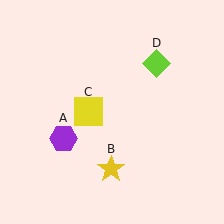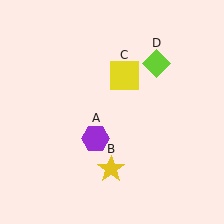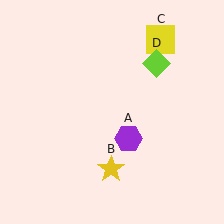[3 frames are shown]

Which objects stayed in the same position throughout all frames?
Yellow star (object B) and lime diamond (object D) remained stationary.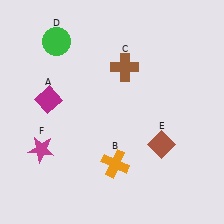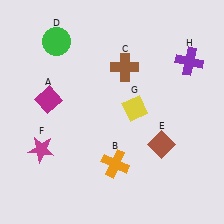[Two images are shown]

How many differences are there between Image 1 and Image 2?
There are 2 differences between the two images.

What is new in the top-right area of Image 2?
A purple cross (H) was added in the top-right area of Image 2.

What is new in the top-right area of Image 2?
A yellow diamond (G) was added in the top-right area of Image 2.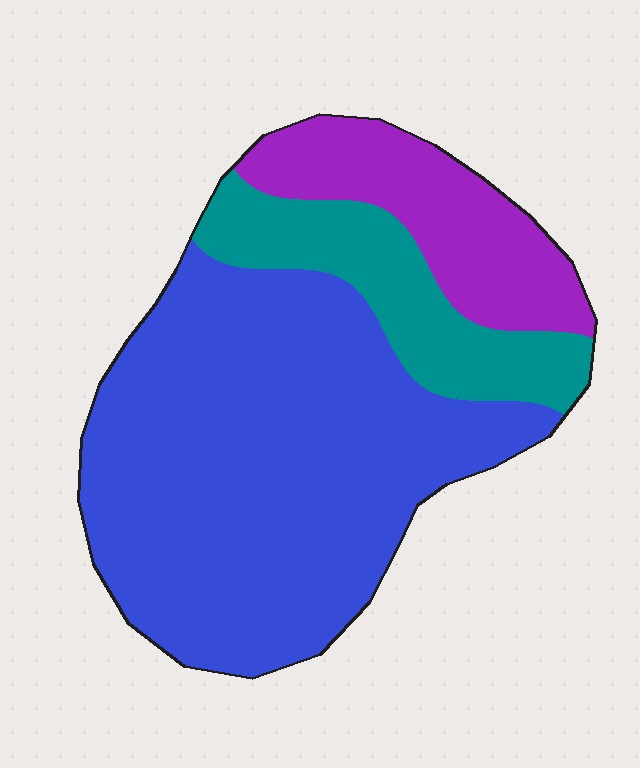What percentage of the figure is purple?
Purple covers roughly 20% of the figure.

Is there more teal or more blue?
Blue.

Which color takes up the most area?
Blue, at roughly 65%.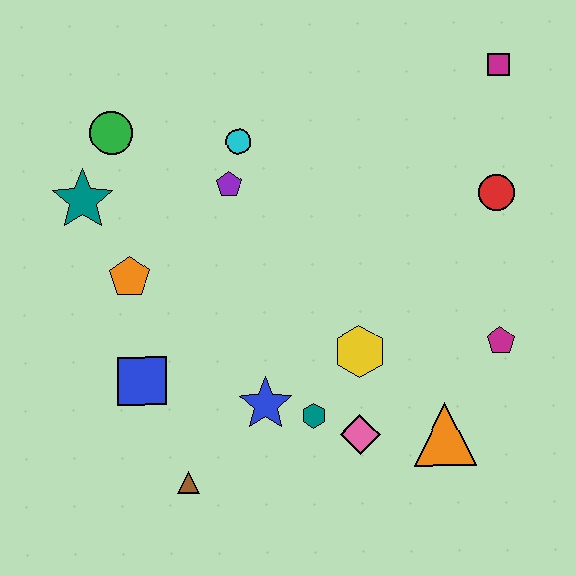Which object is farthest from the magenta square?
The brown triangle is farthest from the magenta square.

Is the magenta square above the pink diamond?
Yes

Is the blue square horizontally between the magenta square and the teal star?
Yes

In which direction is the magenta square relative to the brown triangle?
The magenta square is above the brown triangle.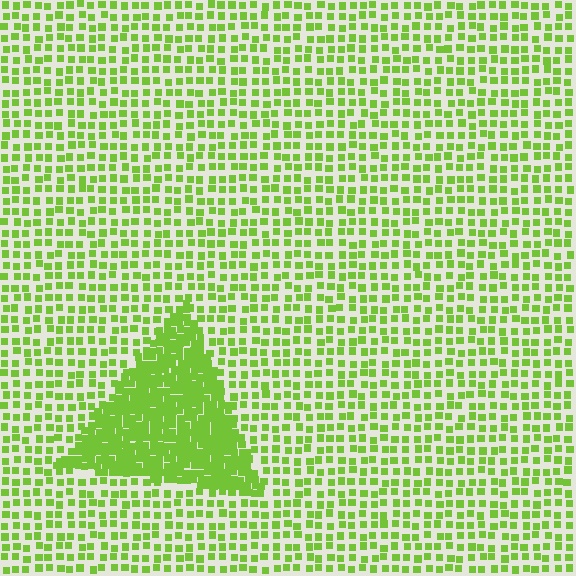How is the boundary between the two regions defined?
The boundary is defined by a change in element density (approximately 2.5x ratio). All elements are the same color, size, and shape.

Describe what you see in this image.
The image contains small lime elements arranged at two different densities. A triangle-shaped region is visible where the elements are more densely packed than the surrounding area.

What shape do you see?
I see a triangle.